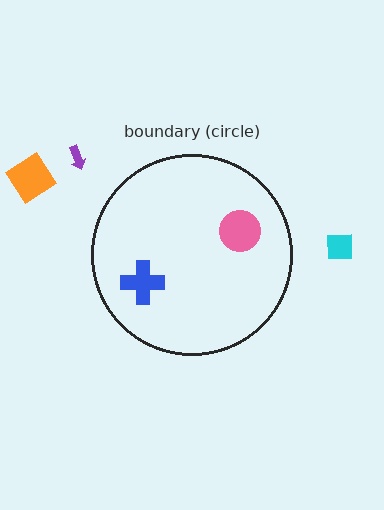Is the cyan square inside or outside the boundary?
Outside.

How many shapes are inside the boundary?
2 inside, 3 outside.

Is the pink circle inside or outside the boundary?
Inside.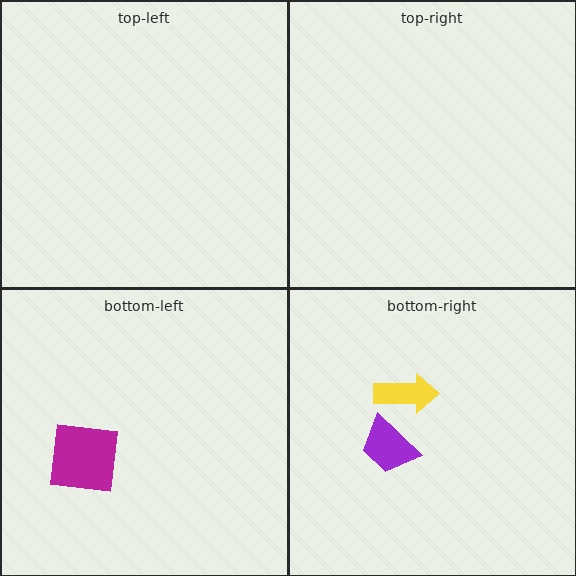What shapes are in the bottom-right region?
The purple trapezoid, the yellow arrow.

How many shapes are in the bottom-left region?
1.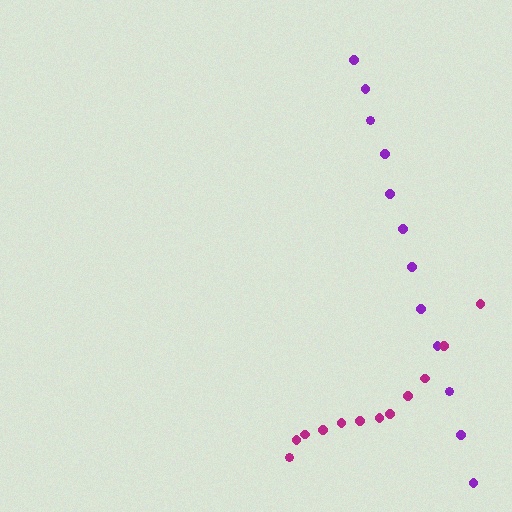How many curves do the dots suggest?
There are 2 distinct paths.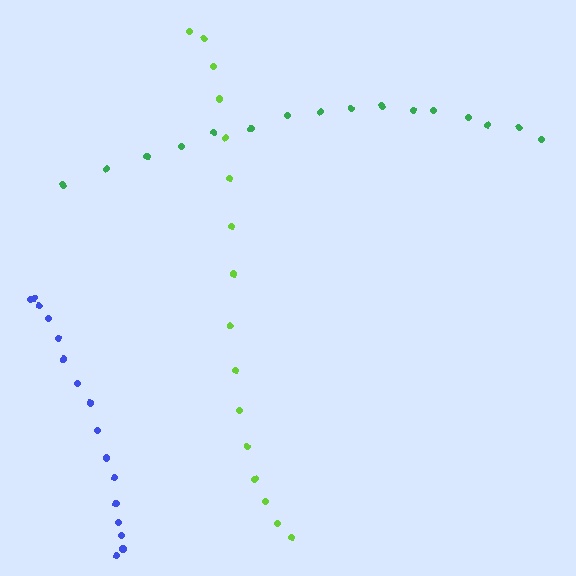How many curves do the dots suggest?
There are 3 distinct paths.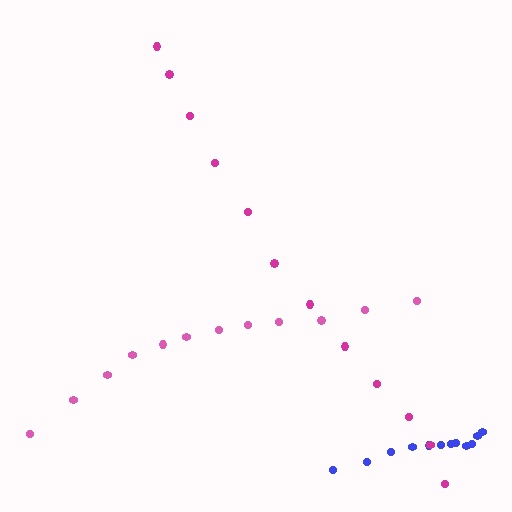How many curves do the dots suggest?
There are 3 distinct paths.